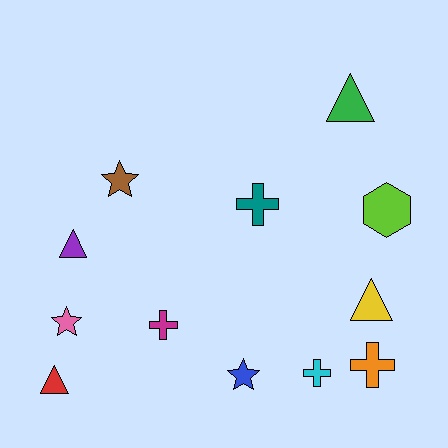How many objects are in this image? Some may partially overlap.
There are 12 objects.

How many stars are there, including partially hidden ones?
There are 3 stars.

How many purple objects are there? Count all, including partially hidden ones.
There is 1 purple object.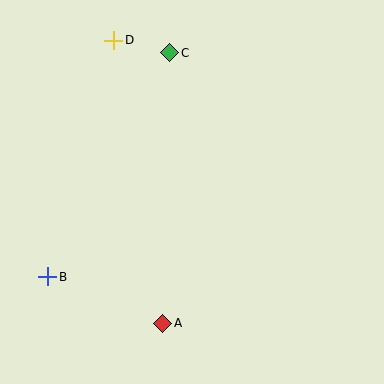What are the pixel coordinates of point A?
Point A is at (163, 323).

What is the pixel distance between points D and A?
The distance between D and A is 287 pixels.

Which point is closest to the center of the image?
Point A at (163, 323) is closest to the center.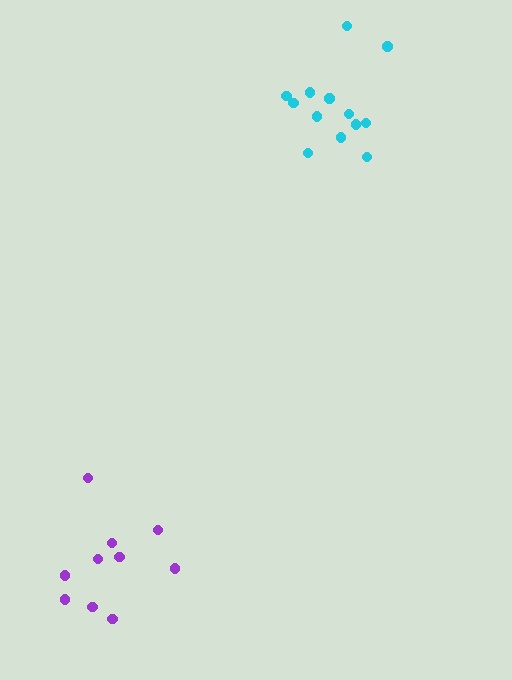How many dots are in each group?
Group 1: 10 dots, Group 2: 13 dots (23 total).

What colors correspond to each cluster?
The clusters are colored: purple, cyan.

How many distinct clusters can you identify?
There are 2 distinct clusters.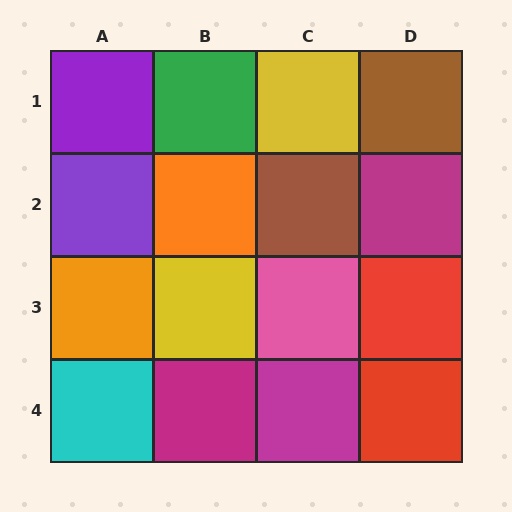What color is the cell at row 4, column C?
Magenta.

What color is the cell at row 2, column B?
Orange.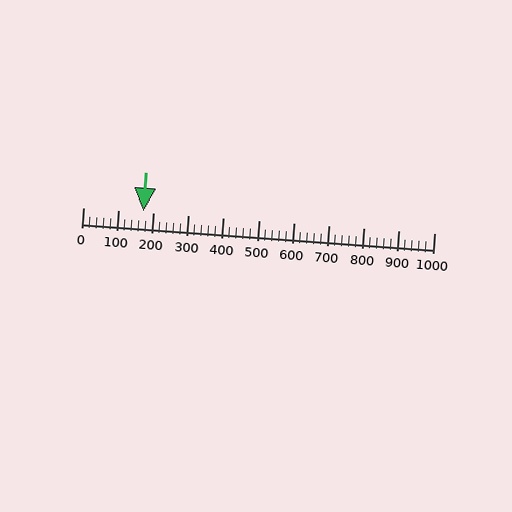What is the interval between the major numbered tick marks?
The major tick marks are spaced 100 units apart.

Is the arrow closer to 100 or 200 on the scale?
The arrow is closer to 200.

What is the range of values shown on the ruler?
The ruler shows values from 0 to 1000.